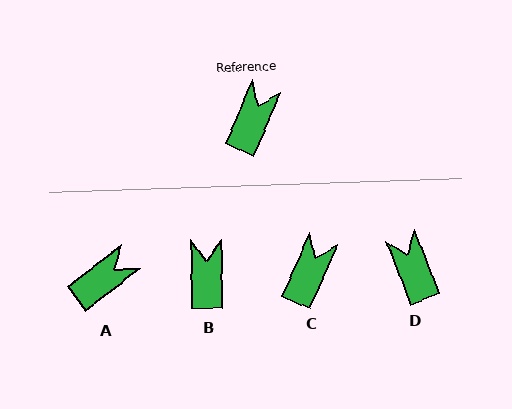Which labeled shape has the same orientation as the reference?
C.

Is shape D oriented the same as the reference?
No, it is off by about 45 degrees.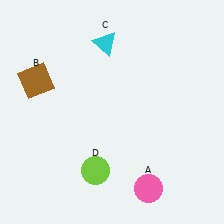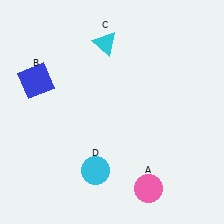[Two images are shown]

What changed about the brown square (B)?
In Image 1, B is brown. In Image 2, it changed to blue.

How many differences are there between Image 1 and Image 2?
There are 2 differences between the two images.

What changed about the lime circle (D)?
In Image 1, D is lime. In Image 2, it changed to cyan.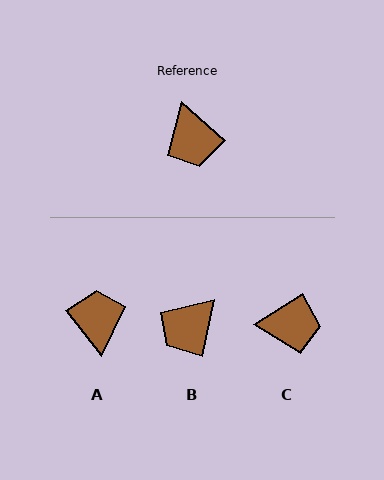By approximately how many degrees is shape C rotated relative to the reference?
Approximately 73 degrees counter-clockwise.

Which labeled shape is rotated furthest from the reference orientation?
A, about 168 degrees away.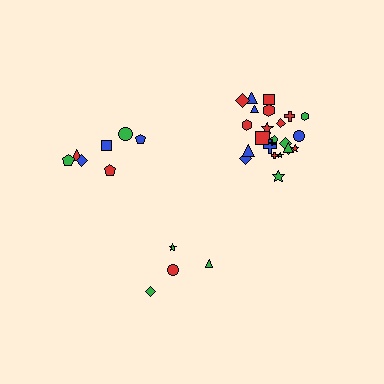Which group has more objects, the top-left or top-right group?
The top-right group.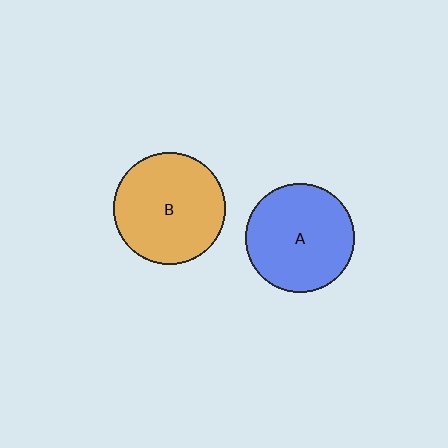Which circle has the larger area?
Circle B (orange).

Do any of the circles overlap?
No, none of the circles overlap.